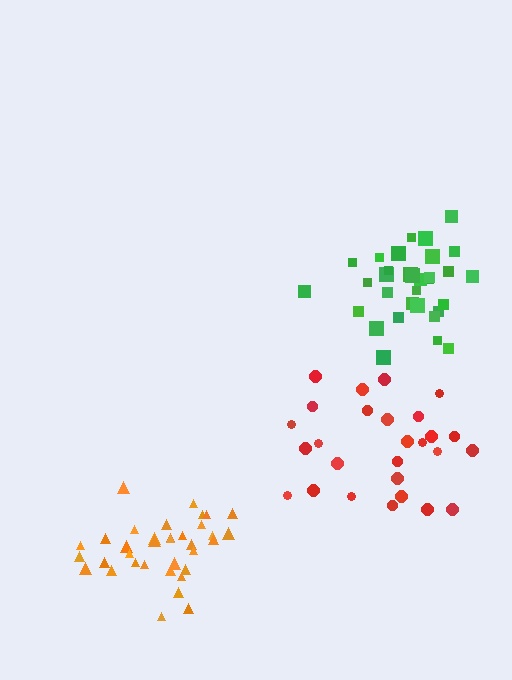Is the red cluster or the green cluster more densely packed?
Green.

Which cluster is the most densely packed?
Orange.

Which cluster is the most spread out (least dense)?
Red.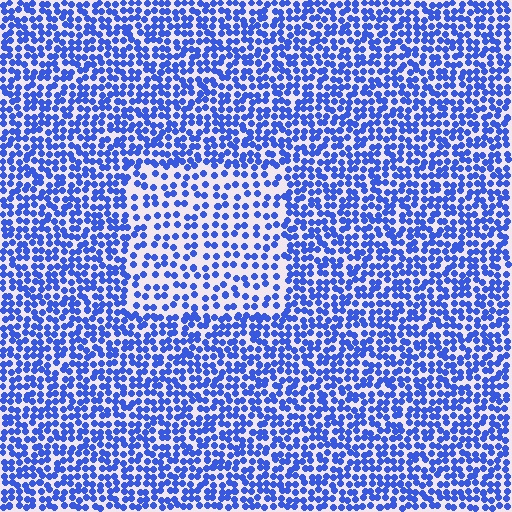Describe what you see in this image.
The image contains small blue elements arranged at two different densities. A rectangle-shaped region is visible where the elements are less densely packed than the surrounding area.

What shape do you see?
I see a rectangle.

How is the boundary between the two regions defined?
The boundary is defined by a change in element density (approximately 1.8x ratio). All elements are the same color, size, and shape.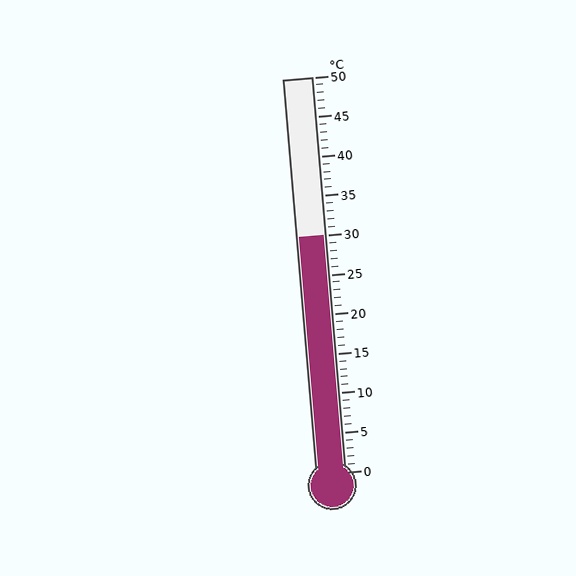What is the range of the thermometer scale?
The thermometer scale ranges from 0°C to 50°C.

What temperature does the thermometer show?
The thermometer shows approximately 30°C.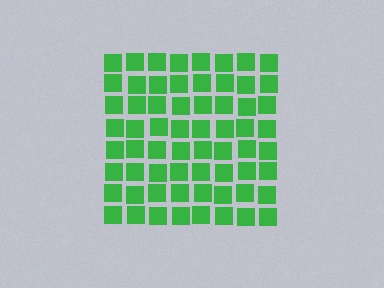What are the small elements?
The small elements are squares.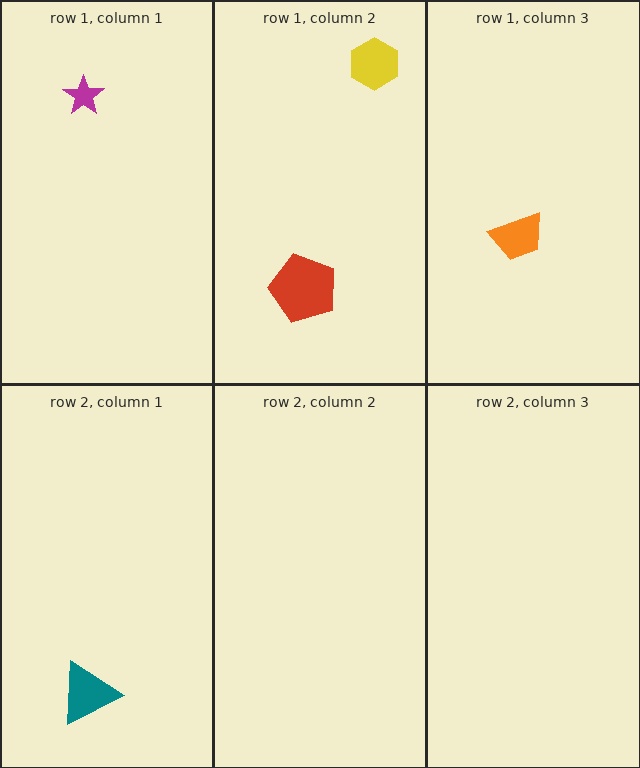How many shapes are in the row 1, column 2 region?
2.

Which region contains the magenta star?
The row 1, column 1 region.